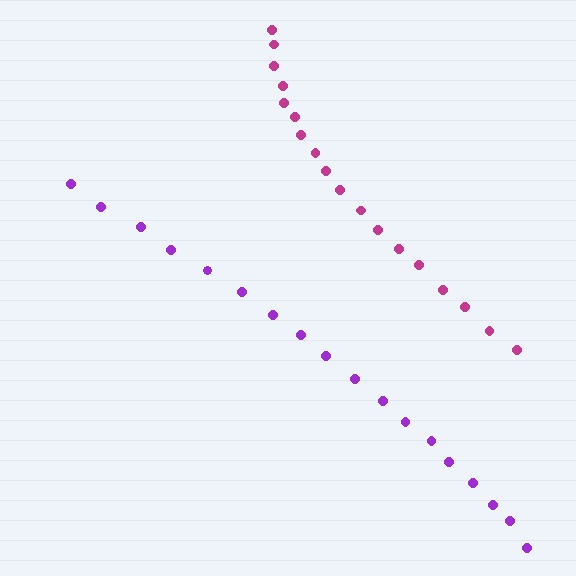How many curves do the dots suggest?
There are 2 distinct paths.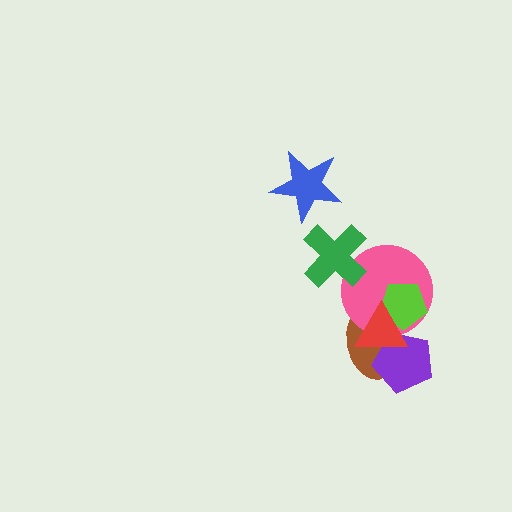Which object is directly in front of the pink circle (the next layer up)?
The green cross is directly in front of the pink circle.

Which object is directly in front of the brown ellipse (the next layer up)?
The pink circle is directly in front of the brown ellipse.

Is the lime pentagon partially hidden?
Yes, it is partially covered by another shape.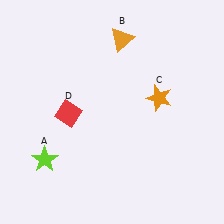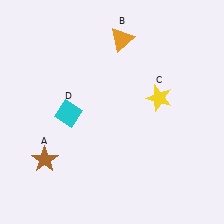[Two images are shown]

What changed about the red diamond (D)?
In Image 1, D is red. In Image 2, it changed to cyan.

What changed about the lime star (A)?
In Image 1, A is lime. In Image 2, it changed to brown.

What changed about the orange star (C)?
In Image 1, C is orange. In Image 2, it changed to yellow.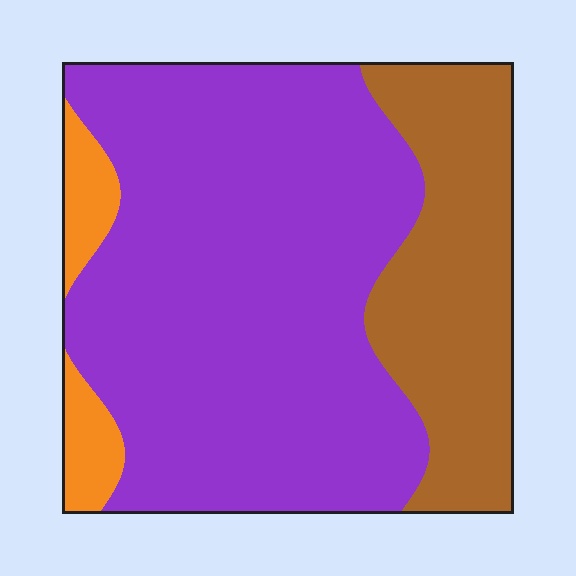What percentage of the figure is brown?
Brown takes up about one quarter (1/4) of the figure.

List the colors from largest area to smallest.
From largest to smallest: purple, brown, orange.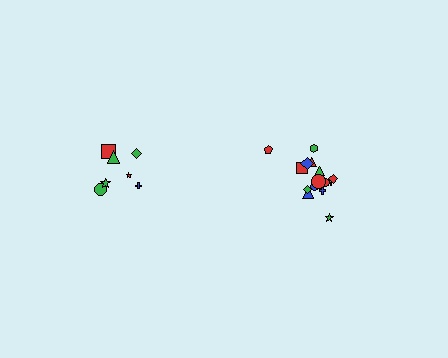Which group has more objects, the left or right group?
The right group.